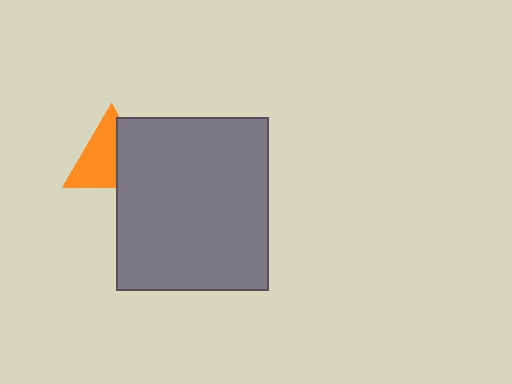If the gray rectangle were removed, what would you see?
You would see the complete orange triangle.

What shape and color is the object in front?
The object in front is a gray rectangle.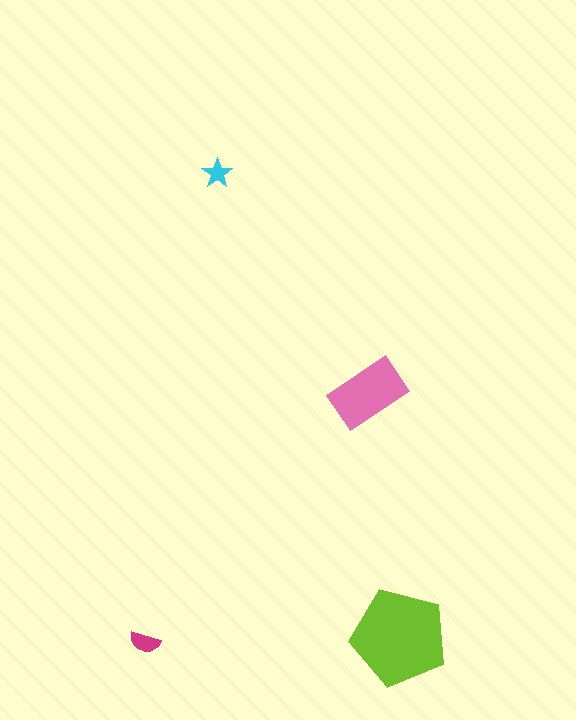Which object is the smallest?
The cyan star.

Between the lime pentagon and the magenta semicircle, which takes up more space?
The lime pentagon.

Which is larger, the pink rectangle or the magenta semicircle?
The pink rectangle.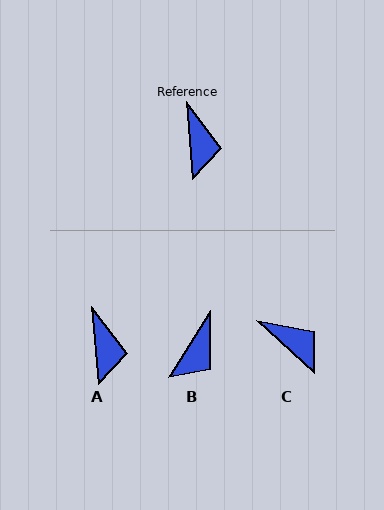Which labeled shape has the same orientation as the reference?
A.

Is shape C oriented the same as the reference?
No, it is off by about 42 degrees.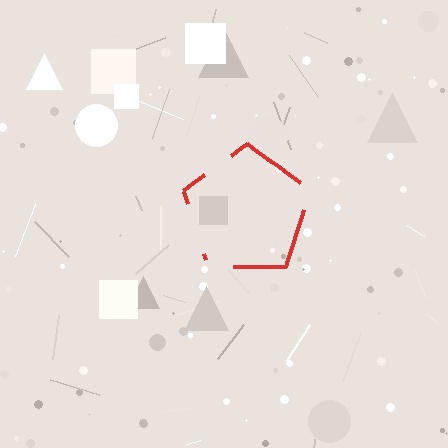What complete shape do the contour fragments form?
The contour fragments form a pentagon.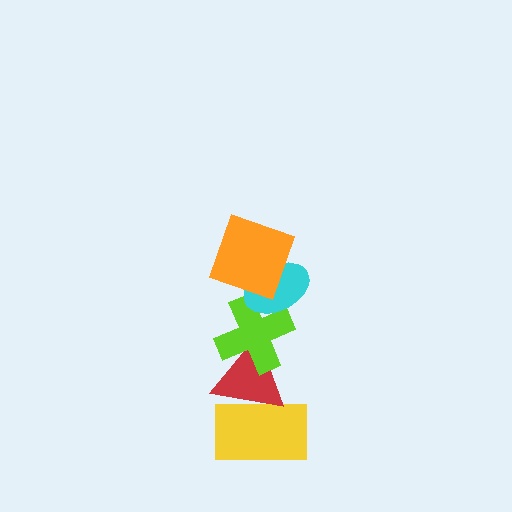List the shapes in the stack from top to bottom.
From top to bottom: the orange square, the cyan ellipse, the lime cross, the red triangle, the yellow rectangle.